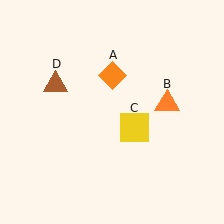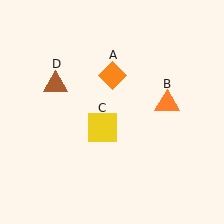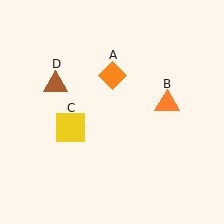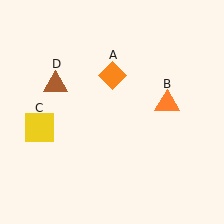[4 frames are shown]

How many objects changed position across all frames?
1 object changed position: yellow square (object C).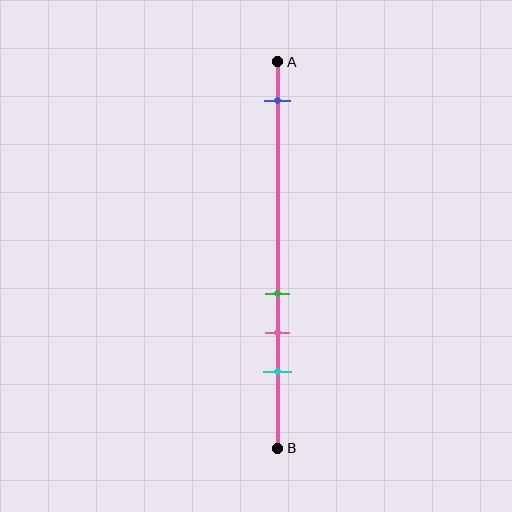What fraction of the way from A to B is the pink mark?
The pink mark is approximately 70% (0.7) of the way from A to B.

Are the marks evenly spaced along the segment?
No, the marks are not evenly spaced.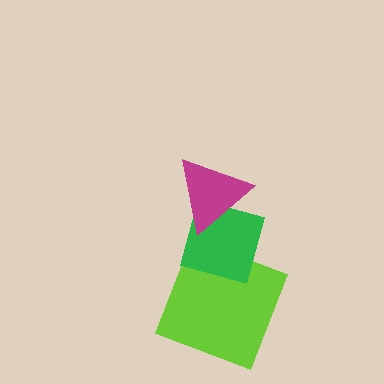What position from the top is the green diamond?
The green diamond is 2nd from the top.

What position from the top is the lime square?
The lime square is 3rd from the top.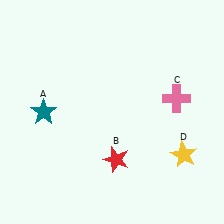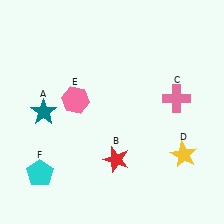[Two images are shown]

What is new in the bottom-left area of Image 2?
A cyan pentagon (F) was added in the bottom-left area of Image 2.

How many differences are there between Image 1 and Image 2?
There are 2 differences between the two images.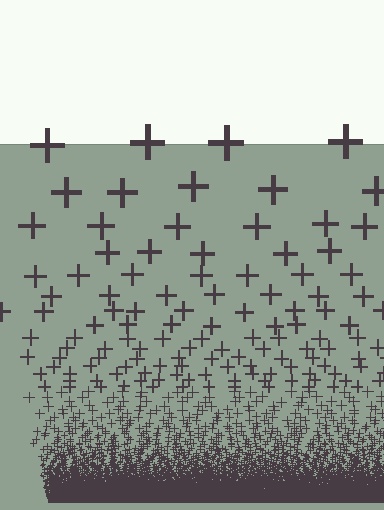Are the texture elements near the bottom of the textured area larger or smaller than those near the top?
Smaller. The gradient is inverted — elements near the bottom are smaller and denser.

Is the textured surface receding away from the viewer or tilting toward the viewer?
The surface appears to tilt toward the viewer. Texture elements get larger and sparser toward the top.